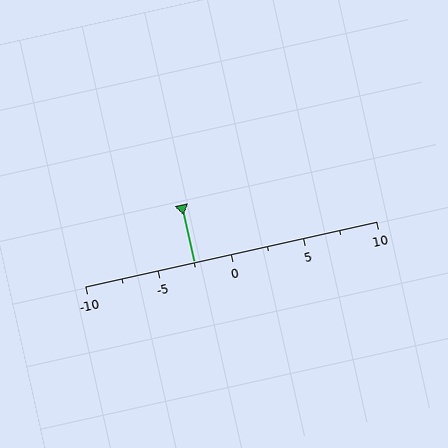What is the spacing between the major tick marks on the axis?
The major ticks are spaced 5 apart.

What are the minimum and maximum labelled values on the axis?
The axis runs from -10 to 10.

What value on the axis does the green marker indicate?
The marker indicates approximately -2.5.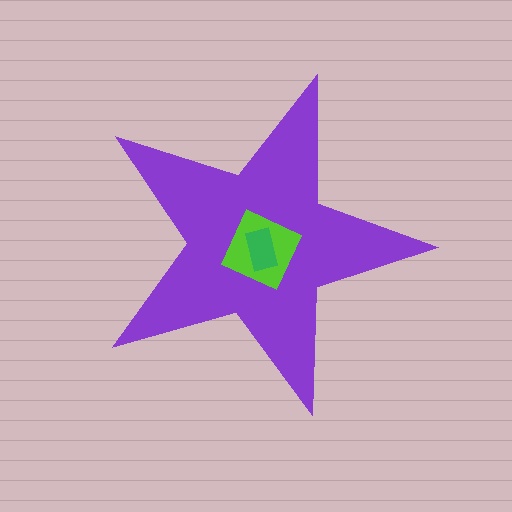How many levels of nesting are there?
3.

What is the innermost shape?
The green rectangle.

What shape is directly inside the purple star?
The lime diamond.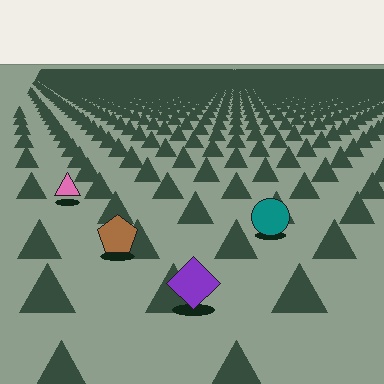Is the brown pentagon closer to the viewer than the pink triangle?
Yes. The brown pentagon is closer — you can tell from the texture gradient: the ground texture is coarser near it.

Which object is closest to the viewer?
The purple diamond is closest. The texture marks near it are larger and more spread out.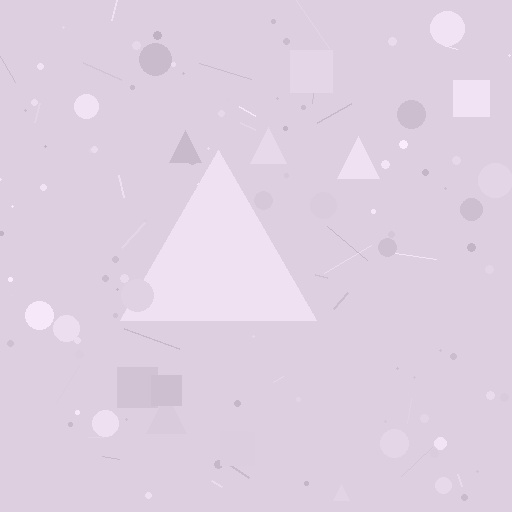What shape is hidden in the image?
A triangle is hidden in the image.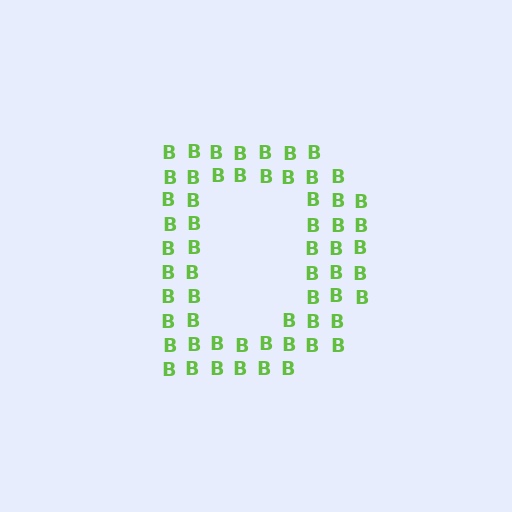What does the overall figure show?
The overall figure shows the letter D.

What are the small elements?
The small elements are letter B's.